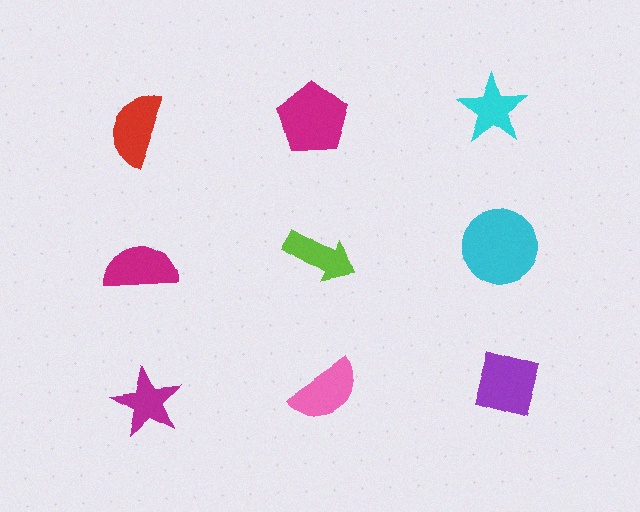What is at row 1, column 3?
A cyan star.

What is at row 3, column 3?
A purple diamond.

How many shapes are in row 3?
3 shapes.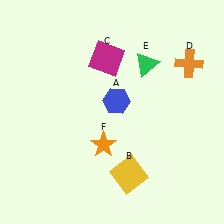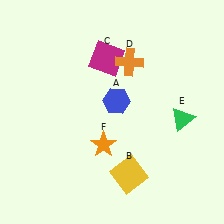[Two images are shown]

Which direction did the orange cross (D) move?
The orange cross (D) moved left.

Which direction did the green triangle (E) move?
The green triangle (E) moved down.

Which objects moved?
The objects that moved are: the orange cross (D), the green triangle (E).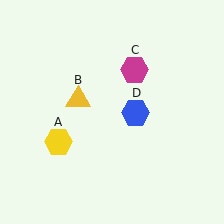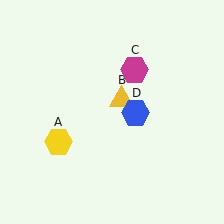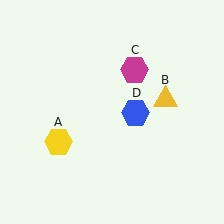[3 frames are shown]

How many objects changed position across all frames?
1 object changed position: yellow triangle (object B).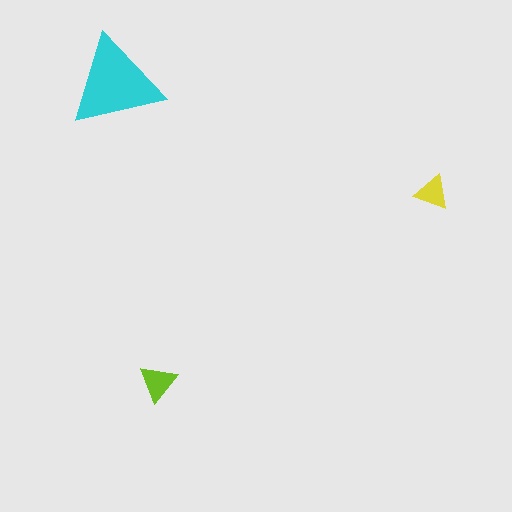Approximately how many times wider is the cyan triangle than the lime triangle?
About 2.5 times wider.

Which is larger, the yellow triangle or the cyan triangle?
The cyan one.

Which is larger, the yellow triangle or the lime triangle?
The lime one.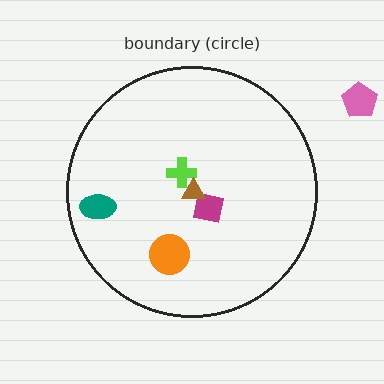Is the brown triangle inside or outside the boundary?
Inside.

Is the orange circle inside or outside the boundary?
Inside.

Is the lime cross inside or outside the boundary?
Inside.